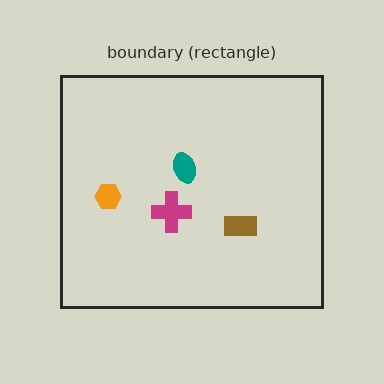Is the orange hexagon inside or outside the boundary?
Inside.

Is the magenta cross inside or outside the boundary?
Inside.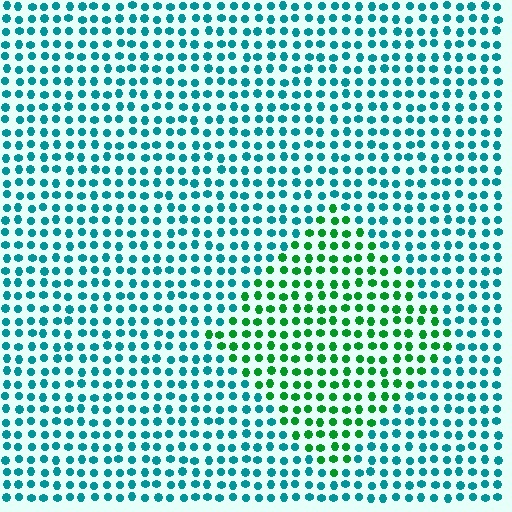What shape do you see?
I see a diamond.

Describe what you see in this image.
The image is filled with small teal elements in a uniform arrangement. A diamond-shaped region is visible where the elements are tinted to a slightly different hue, forming a subtle color boundary.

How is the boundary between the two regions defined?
The boundary is defined purely by a slight shift in hue (about 48 degrees). Spacing, size, and orientation are identical on both sides.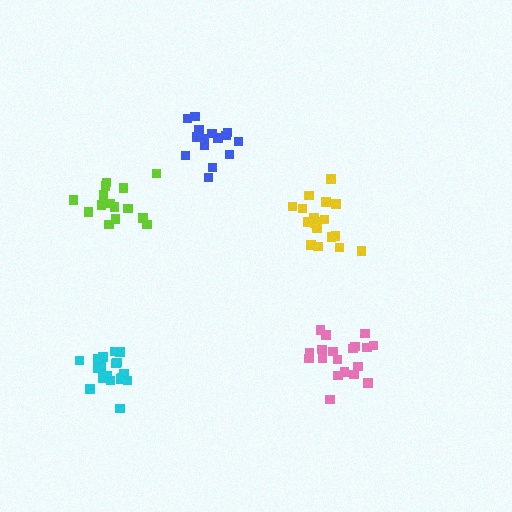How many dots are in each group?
Group 1: 19 dots, Group 2: 15 dots, Group 3: 15 dots, Group 4: 18 dots, Group 5: 19 dots (86 total).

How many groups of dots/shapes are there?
There are 5 groups.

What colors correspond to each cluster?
The clusters are colored: pink, blue, lime, cyan, yellow.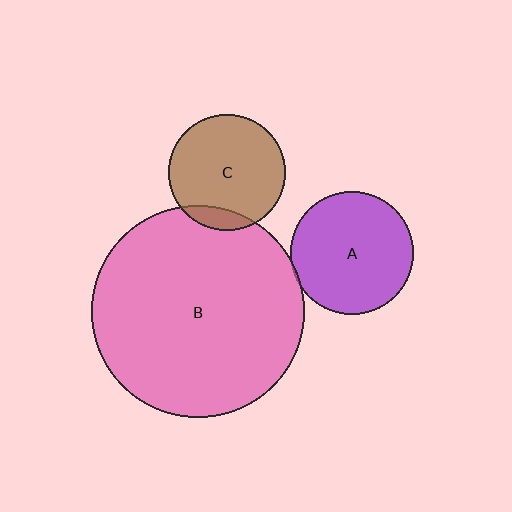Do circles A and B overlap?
Yes.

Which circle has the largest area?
Circle B (pink).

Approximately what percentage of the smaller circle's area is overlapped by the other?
Approximately 5%.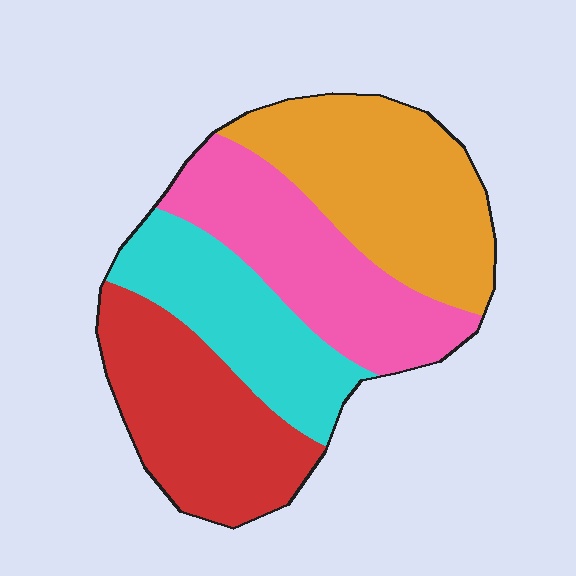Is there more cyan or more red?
Red.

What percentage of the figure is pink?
Pink covers 25% of the figure.